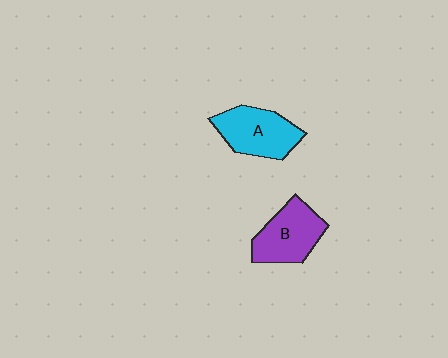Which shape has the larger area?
Shape A (cyan).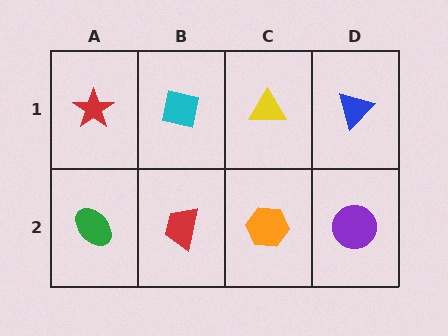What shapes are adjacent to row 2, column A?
A red star (row 1, column A), a red trapezoid (row 2, column B).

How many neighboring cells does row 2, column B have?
3.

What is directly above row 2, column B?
A cyan square.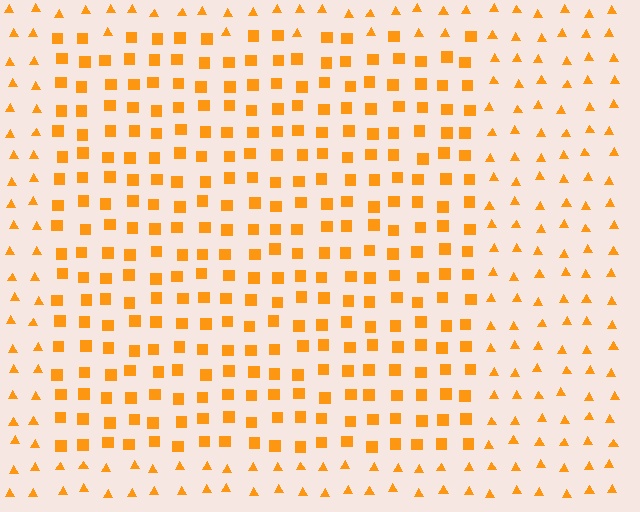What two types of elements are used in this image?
The image uses squares inside the rectangle region and triangles outside it.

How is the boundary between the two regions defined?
The boundary is defined by a change in element shape: squares inside vs. triangles outside. All elements share the same color and spacing.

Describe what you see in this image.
The image is filled with small orange elements arranged in a uniform grid. A rectangle-shaped region contains squares, while the surrounding area contains triangles. The boundary is defined purely by the change in element shape.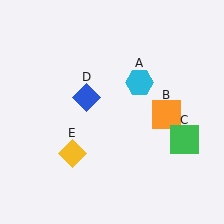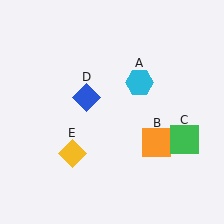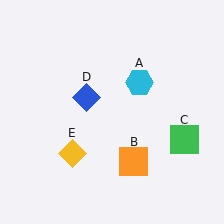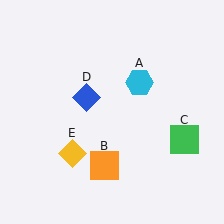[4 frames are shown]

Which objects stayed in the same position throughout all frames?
Cyan hexagon (object A) and green square (object C) and blue diamond (object D) and yellow diamond (object E) remained stationary.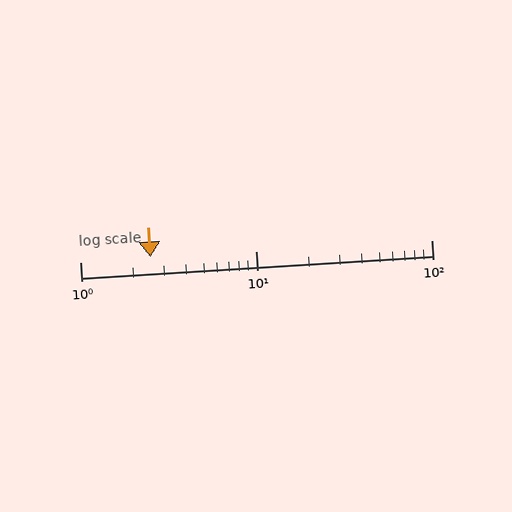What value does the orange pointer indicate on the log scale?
The pointer indicates approximately 2.5.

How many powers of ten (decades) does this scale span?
The scale spans 2 decades, from 1 to 100.